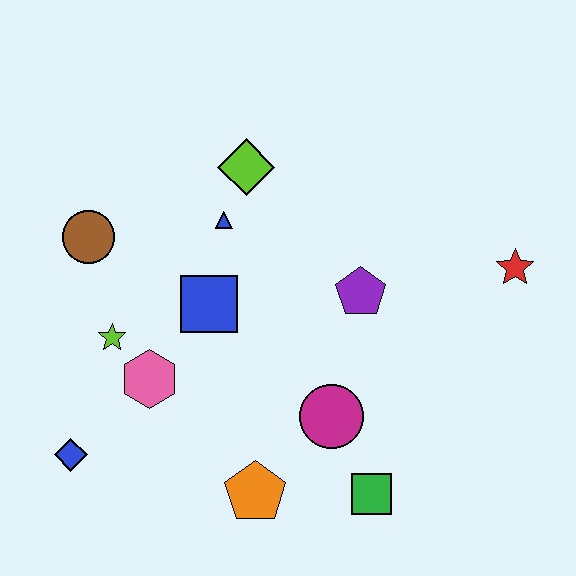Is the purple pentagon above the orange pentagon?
Yes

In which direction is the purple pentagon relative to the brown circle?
The purple pentagon is to the right of the brown circle.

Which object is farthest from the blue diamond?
The red star is farthest from the blue diamond.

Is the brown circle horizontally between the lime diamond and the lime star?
No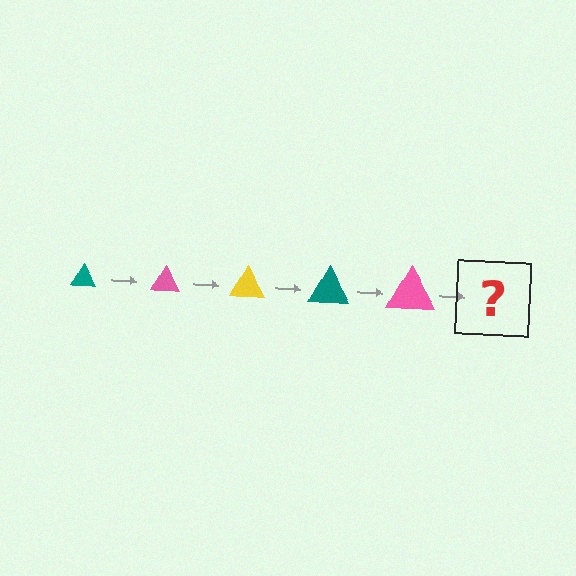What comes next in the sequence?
The next element should be a yellow triangle, larger than the previous one.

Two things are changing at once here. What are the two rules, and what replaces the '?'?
The two rules are that the triangle grows larger each step and the color cycles through teal, pink, and yellow. The '?' should be a yellow triangle, larger than the previous one.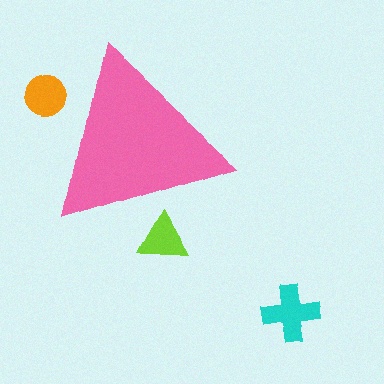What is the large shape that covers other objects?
A pink triangle.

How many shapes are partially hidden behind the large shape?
2 shapes are partially hidden.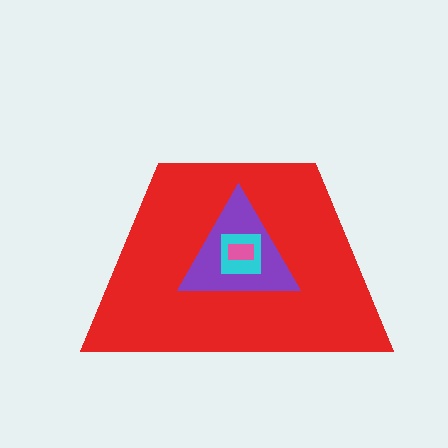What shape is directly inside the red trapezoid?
The purple triangle.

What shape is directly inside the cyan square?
The pink rectangle.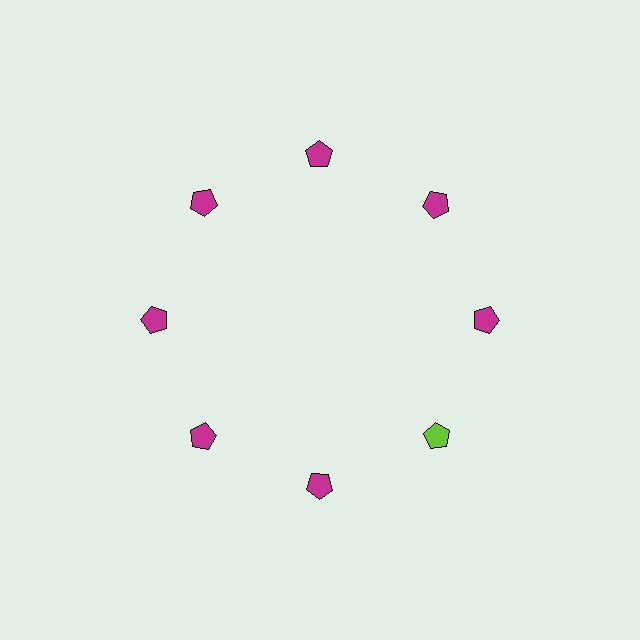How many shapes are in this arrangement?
There are 8 shapes arranged in a ring pattern.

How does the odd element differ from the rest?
It has a different color: lime instead of magenta.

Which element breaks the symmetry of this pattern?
The lime pentagon at roughly the 4 o'clock position breaks the symmetry. All other shapes are magenta pentagons.